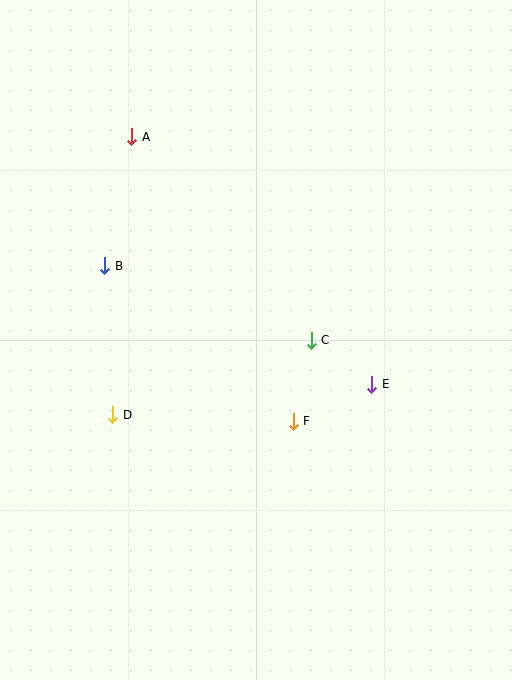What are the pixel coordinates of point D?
Point D is at (113, 415).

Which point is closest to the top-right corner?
Point C is closest to the top-right corner.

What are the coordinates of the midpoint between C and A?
The midpoint between C and A is at (221, 238).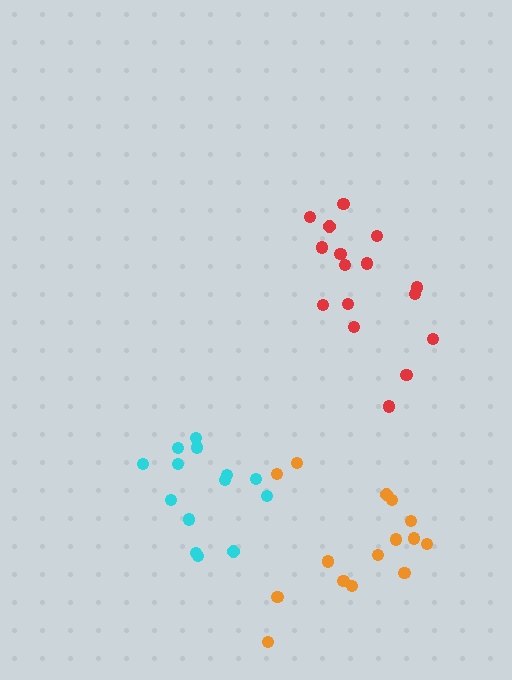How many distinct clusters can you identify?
There are 3 distinct clusters.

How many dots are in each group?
Group 1: 16 dots, Group 2: 15 dots, Group 3: 14 dots (45 total).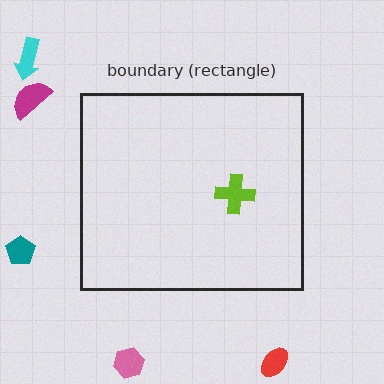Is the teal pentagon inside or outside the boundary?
Outside.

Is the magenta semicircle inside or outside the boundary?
Outside.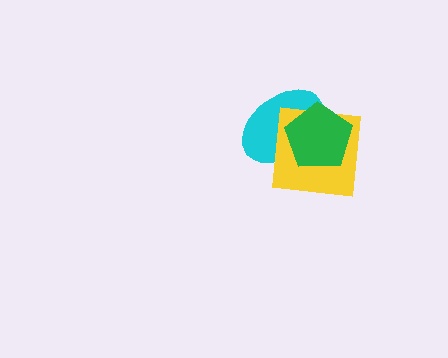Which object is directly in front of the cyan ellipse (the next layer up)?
The yellow square is directly in front of the cyan ellipse.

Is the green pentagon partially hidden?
No, no other shape covers it.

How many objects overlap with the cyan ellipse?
2 objects overlap with the cyan ellipse.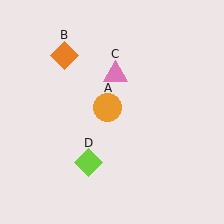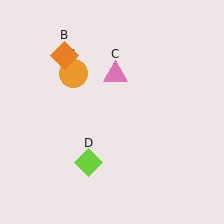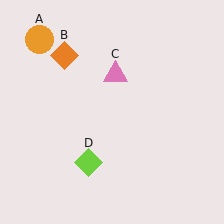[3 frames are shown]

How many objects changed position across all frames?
1 object changed position: orange circle (object A).